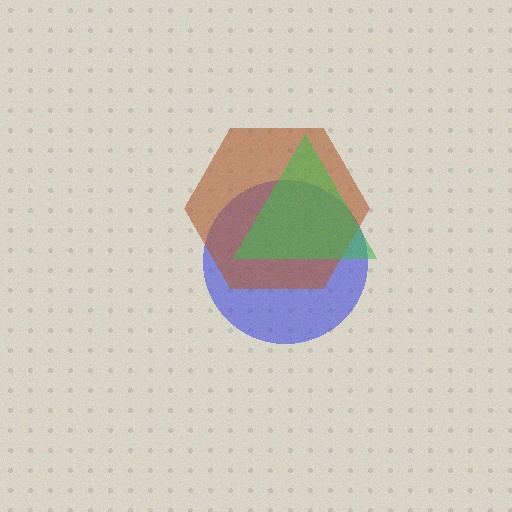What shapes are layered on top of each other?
The layered shapes are: a blue circle, a brown hexagon, a green triangle.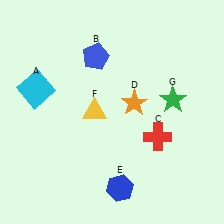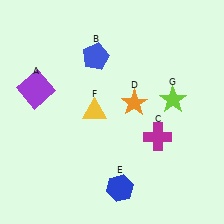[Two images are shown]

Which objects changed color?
A changed from cyan to purple. C changed from red to magenta. G changed from green to lime.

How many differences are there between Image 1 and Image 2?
There are 3 differences between the two images.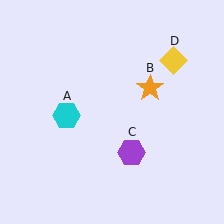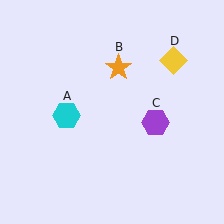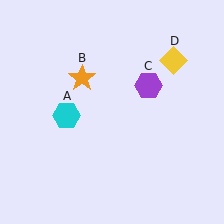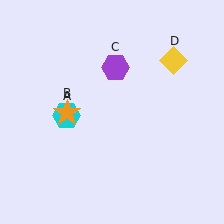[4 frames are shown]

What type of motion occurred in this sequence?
The orange star (object B), purple hexagon (object C) rotated counterclockwise around the center of the scene.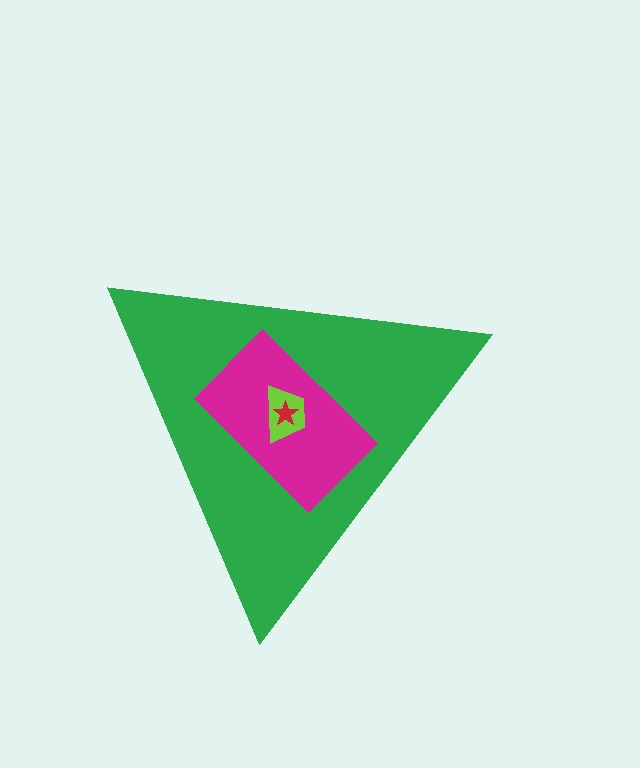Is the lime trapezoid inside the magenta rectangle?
Yes.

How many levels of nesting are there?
4.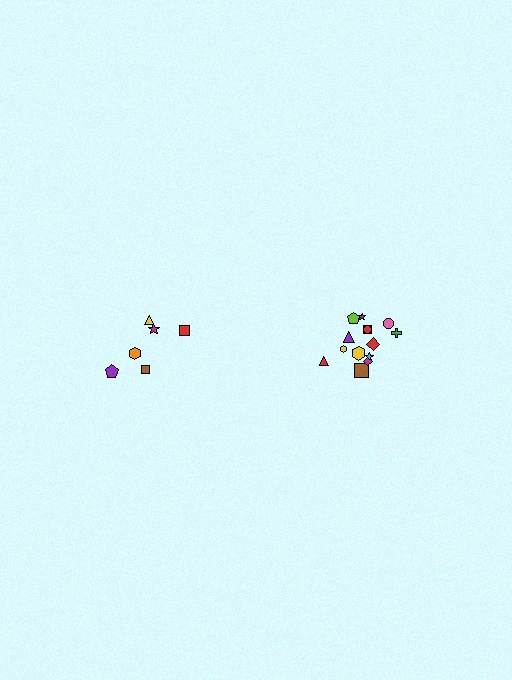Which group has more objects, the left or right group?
The right group.